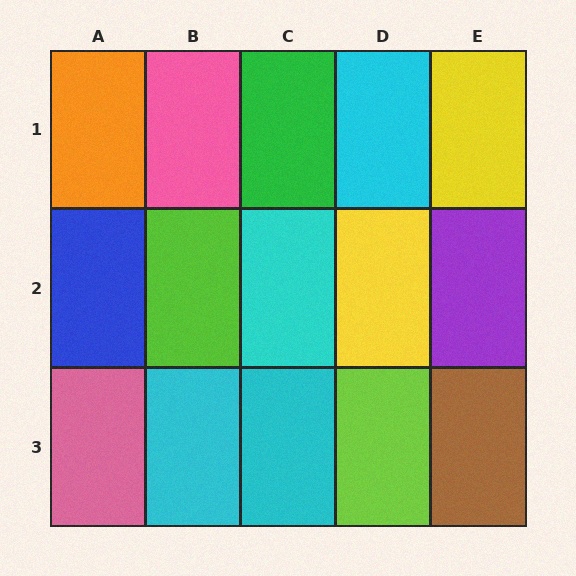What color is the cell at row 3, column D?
Lime.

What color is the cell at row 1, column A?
Orange.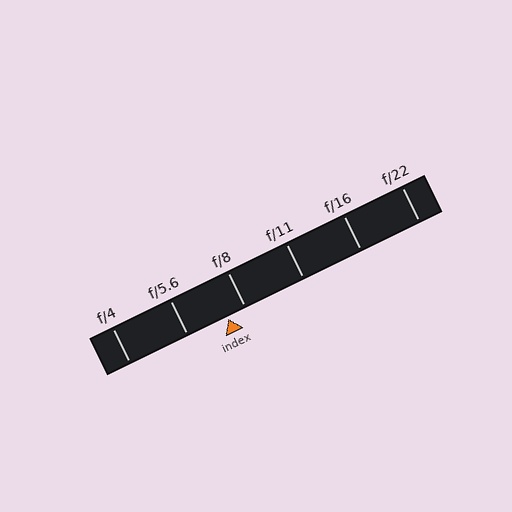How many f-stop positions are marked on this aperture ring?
There are 6 f-stop positions marked.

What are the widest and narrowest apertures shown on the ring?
The widest aperture shown is f/4 and the narrowest is f/22.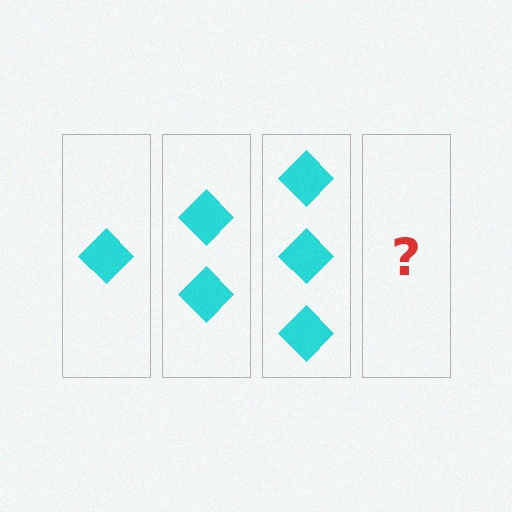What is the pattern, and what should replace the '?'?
The pattern is that each step adds one more diamond. The '?' should be 4 diamonds.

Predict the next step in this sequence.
The next step is 4 diamonds.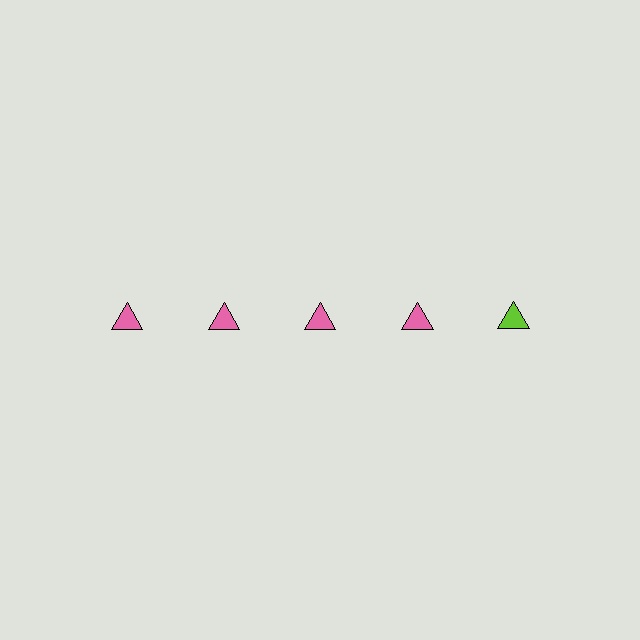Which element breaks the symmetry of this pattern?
The lime triangle in the top row, rightmost column breaks the symmetry. All other shapes are pink triangles.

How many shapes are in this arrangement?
There are 5 shapes arranged in a grid pattern.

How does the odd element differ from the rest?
It has a different color: lime instead of pink.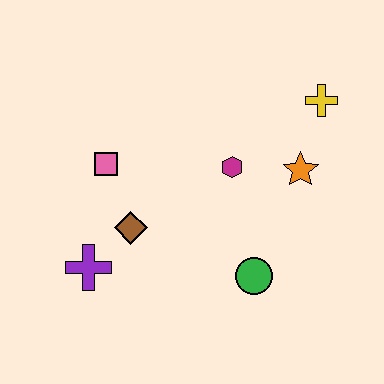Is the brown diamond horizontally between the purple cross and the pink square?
No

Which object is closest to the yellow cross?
The orange star is closest to the yellow cross.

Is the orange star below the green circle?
No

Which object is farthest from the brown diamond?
The yellow cross is farthest from the brown diamond.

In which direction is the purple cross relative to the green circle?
The purple cross is to the left of the green circle.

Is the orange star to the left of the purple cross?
No